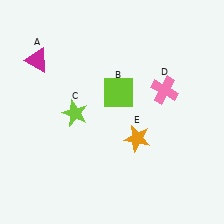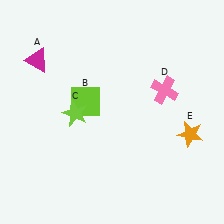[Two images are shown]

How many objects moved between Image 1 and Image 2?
2 objects moved between the two images.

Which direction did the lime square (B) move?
The lime square (B) moved left.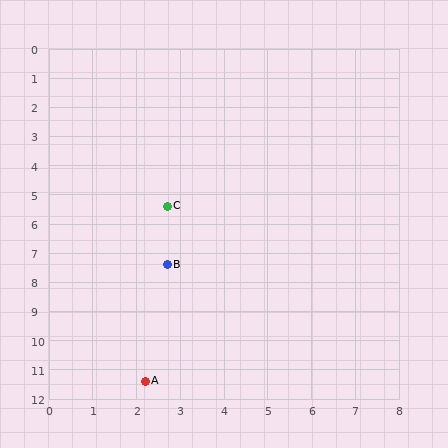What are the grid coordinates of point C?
Point C is at approximately (2.7, 5.4).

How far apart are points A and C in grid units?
Points A and C are about 6.0 grid units apart.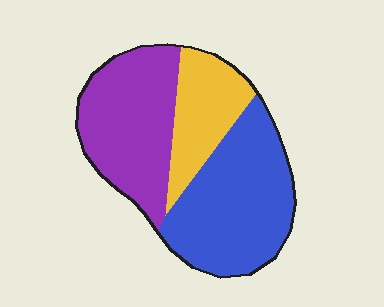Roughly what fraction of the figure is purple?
Purple takes up about three eighths (3/8) of the figure.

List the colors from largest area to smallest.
From largest to smallest: blue, purple, yellow.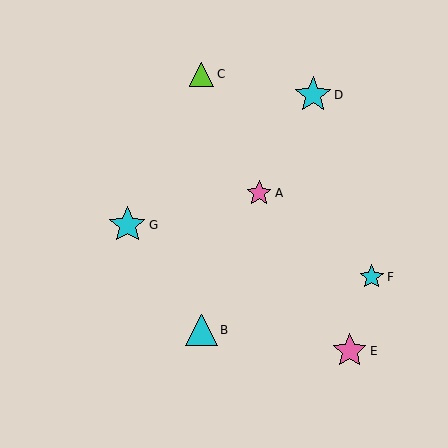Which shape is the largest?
The cyan star (labeled D) is the largest.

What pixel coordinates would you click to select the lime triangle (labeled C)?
Click at (202, 74) to select the lime triangle C.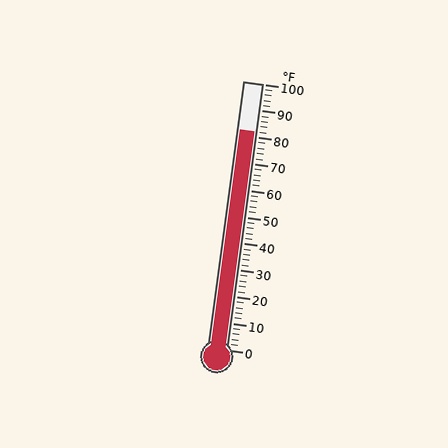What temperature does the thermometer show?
The thermometer shows approximately 82°F.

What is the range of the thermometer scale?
The thermometer scale ranges from 0°F to 100°F.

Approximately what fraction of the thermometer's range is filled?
The thermometer is filled to approximately 80% of its range.